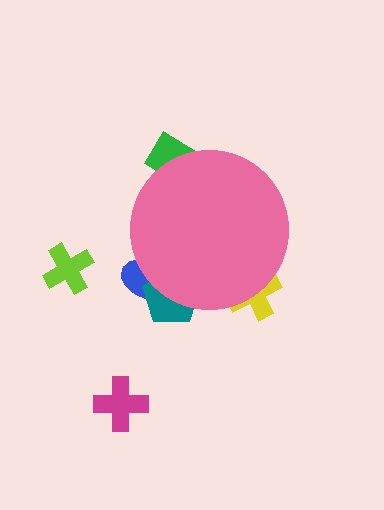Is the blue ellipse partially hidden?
Yes, the blue ellipse is partially hidden behind the pink circle.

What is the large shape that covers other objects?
A pink circle.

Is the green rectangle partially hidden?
Yes, the green rectangle is partially hidden behind the pink circle.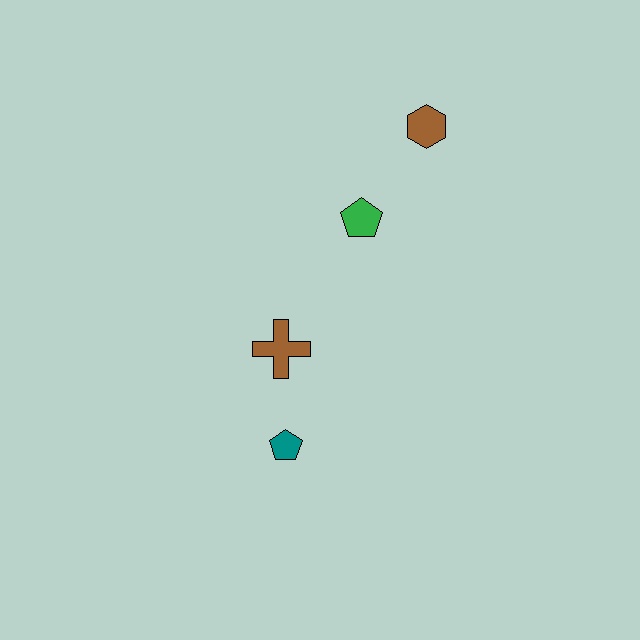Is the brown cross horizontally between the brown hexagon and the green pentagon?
No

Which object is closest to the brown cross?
The teal pentagon is closest to the brown cross.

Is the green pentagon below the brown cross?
No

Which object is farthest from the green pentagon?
The teal pentagon is farthest from the green pentagon.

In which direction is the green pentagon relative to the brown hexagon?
The green pentagon is below the brown hexagon.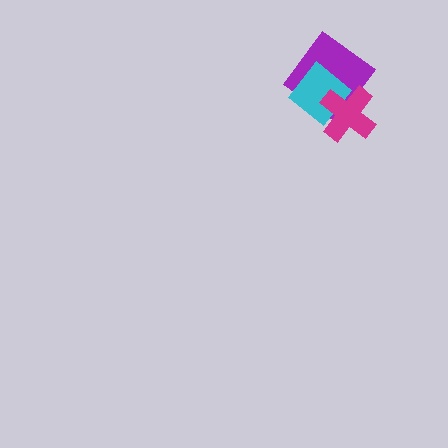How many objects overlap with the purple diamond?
2 objects overlap with the purple diamond.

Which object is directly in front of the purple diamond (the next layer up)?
The cyan diamond is directly in front of the purple diamond.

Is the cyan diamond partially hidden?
Yes, it is partially covered by another shape.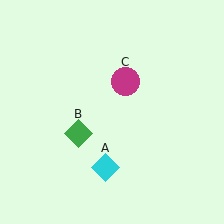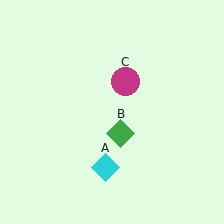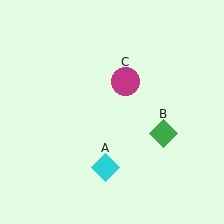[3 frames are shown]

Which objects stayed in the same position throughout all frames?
Cyan diamond (object A) and magenta circle (object C) remained stationary.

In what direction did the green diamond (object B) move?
The green diamond (object B) moved right.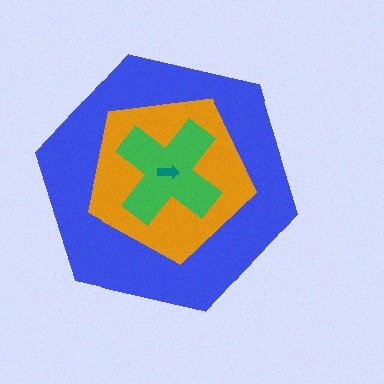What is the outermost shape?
The blue hexagon.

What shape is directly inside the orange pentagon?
The green cross.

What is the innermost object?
The teal arrow.